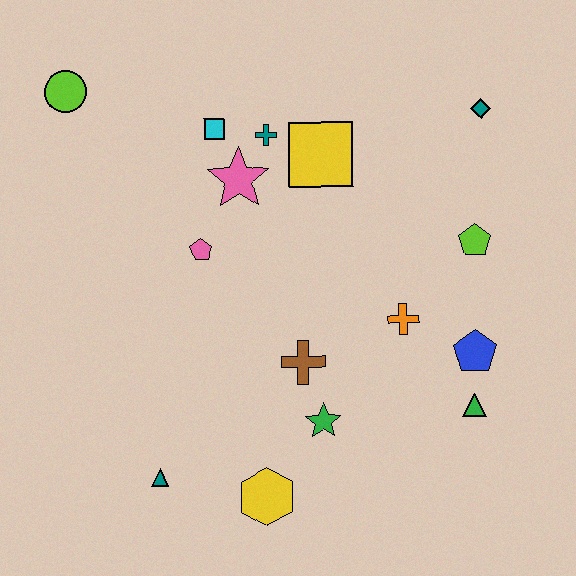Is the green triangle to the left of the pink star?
No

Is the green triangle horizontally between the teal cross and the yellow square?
No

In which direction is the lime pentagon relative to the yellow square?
The lime pentagon is to the right of the yellow square.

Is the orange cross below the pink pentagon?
Yes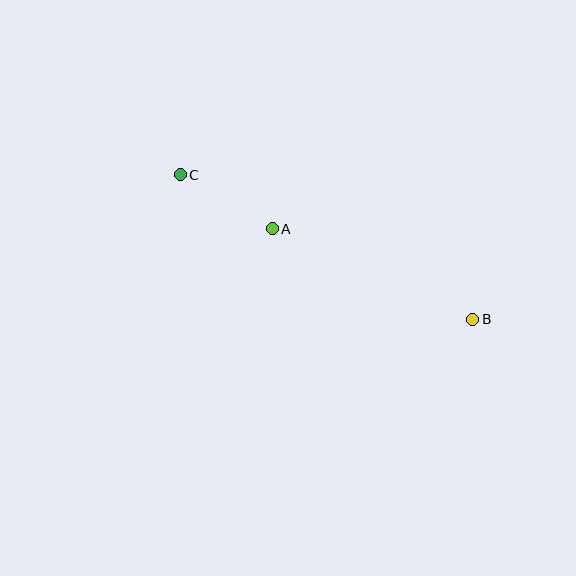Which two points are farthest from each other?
Points B and C are farthest from each other.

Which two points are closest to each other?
Points A and C are closest to each other.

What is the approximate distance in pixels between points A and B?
The distance between A and B is approximately 219 pixels.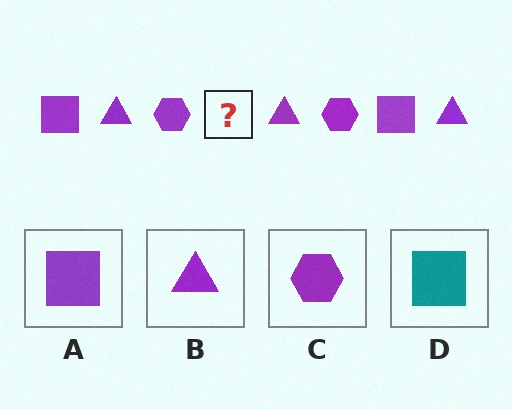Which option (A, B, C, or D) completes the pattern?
A.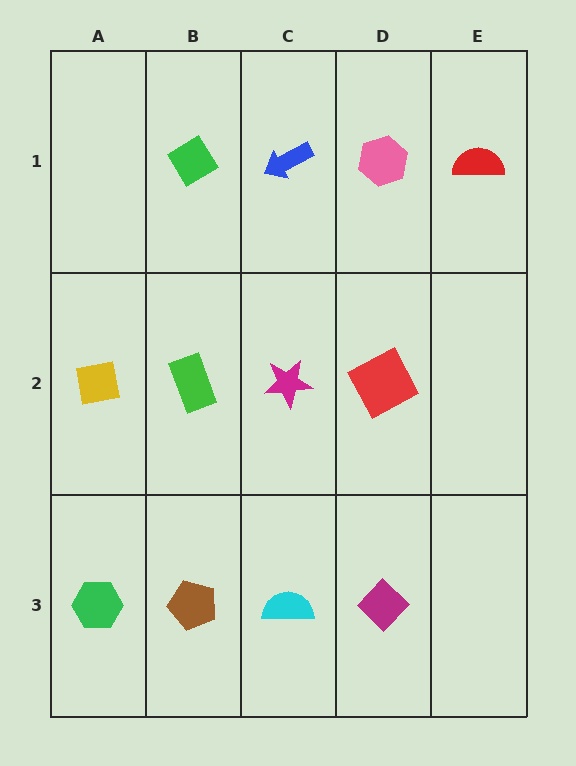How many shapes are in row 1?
4 shapes.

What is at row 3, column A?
A green hexagon.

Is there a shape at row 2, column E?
No, that cell is empty.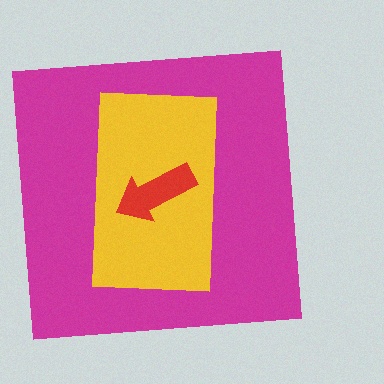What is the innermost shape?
The red arrow.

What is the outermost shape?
The magenta square.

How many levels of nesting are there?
3.